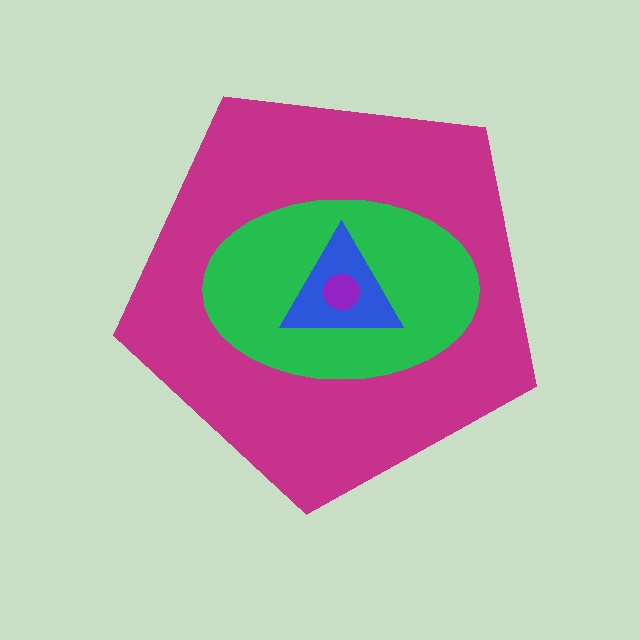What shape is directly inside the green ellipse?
The blue triangle.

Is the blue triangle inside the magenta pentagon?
Yes.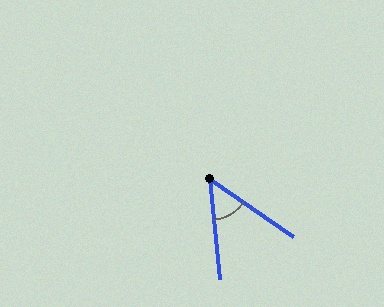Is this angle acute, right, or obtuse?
It is acute.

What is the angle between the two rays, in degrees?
Approximately 50 degrees.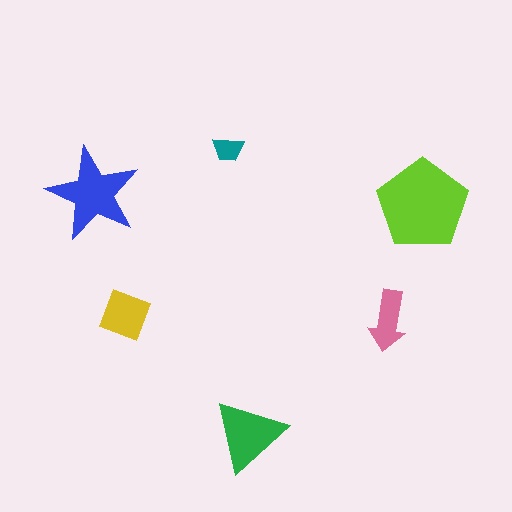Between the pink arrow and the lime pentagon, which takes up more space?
The lime pentagon.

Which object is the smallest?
The teal trapezoid.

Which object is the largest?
The lime pentagon.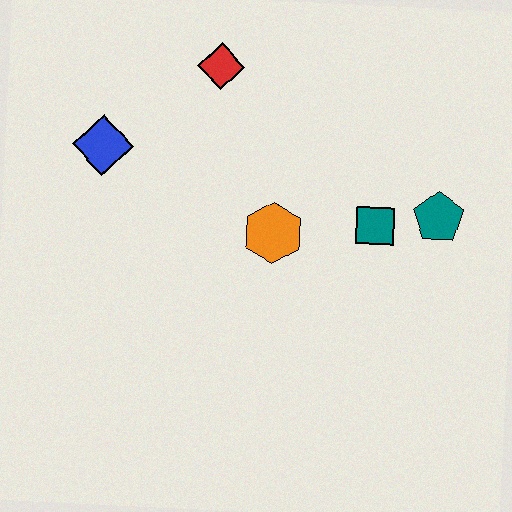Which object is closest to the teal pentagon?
The teal square is closest to the teal pentagon.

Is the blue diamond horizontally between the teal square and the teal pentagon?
No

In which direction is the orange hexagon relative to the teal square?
The orange hexagon is to the left of the teal square.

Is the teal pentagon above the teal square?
Yes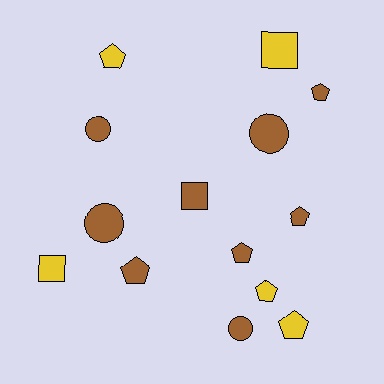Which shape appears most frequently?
Pentagon, with 7 objects.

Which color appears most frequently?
Brown, with 9 objects.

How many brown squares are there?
There is 1 brown square.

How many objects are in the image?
There are 14 objects.